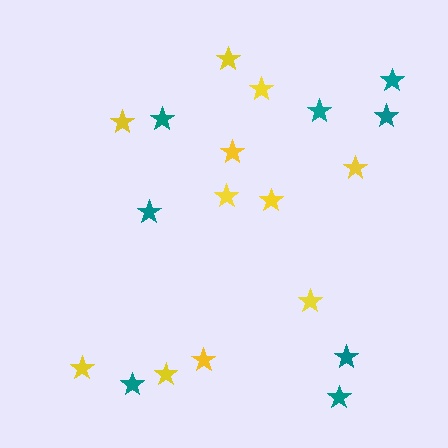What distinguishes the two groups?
There are 2 groups: one group of yellow stars (11) and one group of teal stars (8).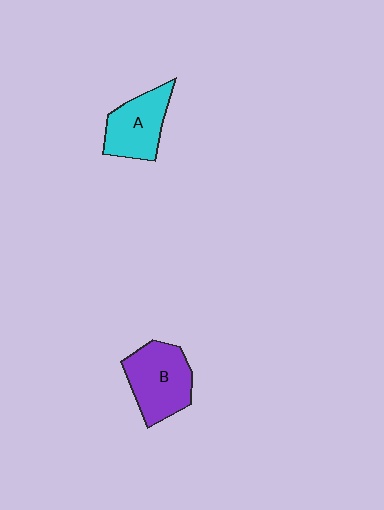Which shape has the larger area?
Shape B (purple).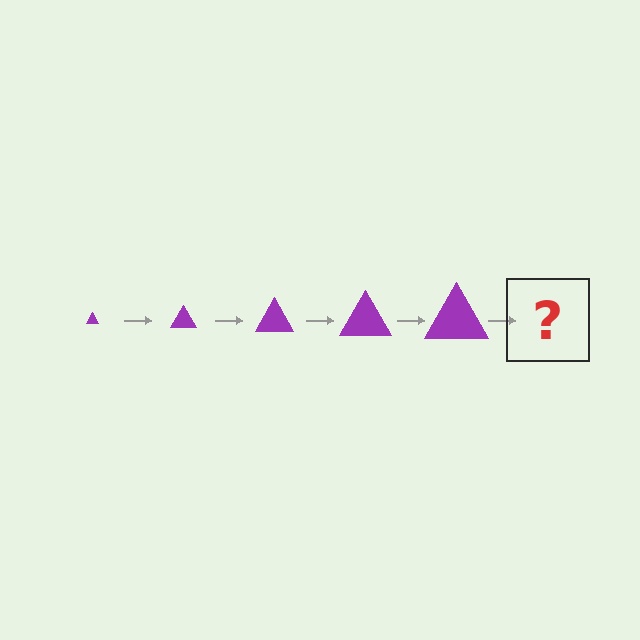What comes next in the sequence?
The next element should be a purple triangle, larger than the previous one.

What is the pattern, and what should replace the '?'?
The pattern is that the triangle gets progressively larger each step. The '?' should be a purple triangle, larger than the previous one.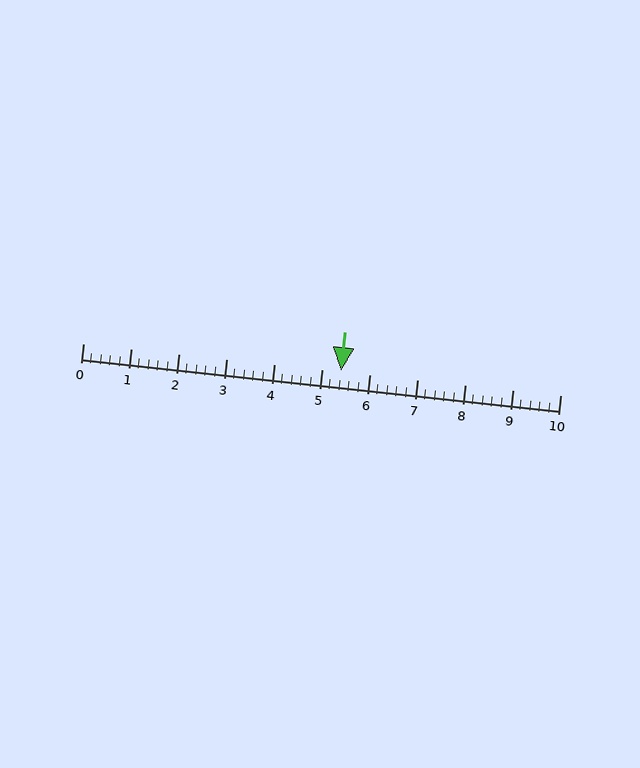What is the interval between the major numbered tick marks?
The major tick marks are spaced 1 units apart.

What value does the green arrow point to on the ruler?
The green arrow points to approximately 5.4.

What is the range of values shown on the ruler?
The ruler shows values from 0 to 10.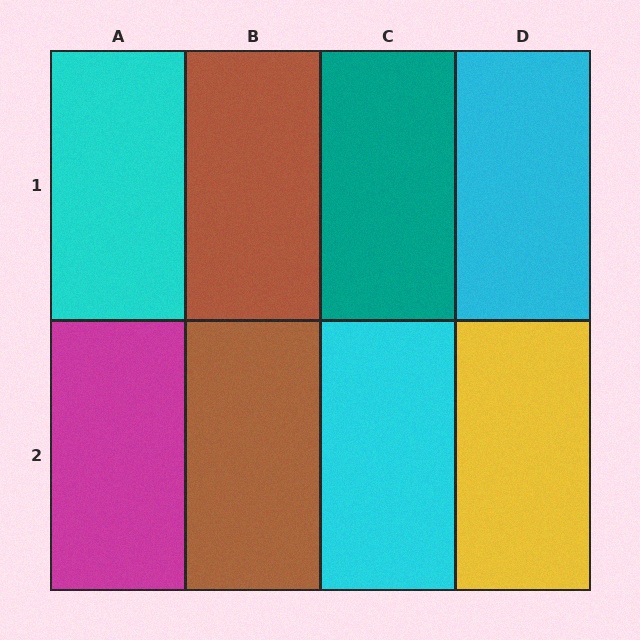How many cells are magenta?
1 cell is magenta.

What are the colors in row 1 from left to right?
Cyan, brown, teal, cyan.